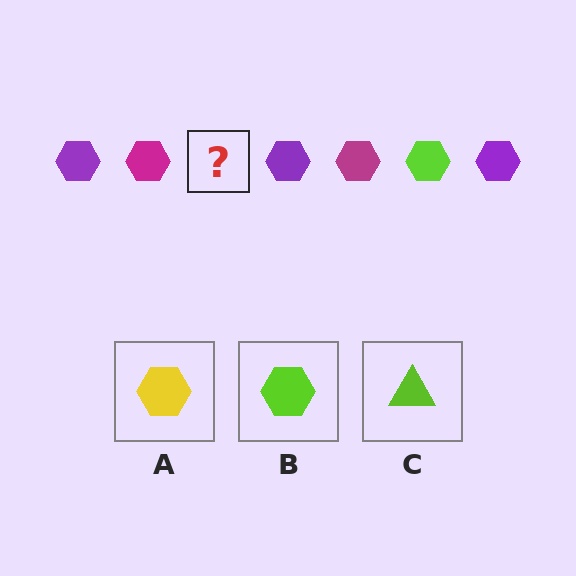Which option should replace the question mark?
Option B.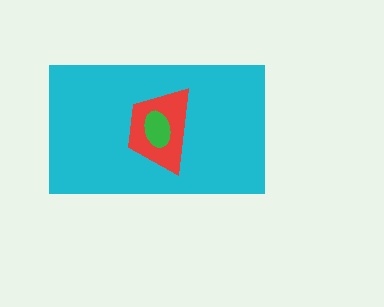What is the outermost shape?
The cyan rectangle.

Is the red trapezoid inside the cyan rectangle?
Yes.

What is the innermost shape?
The green ellipse.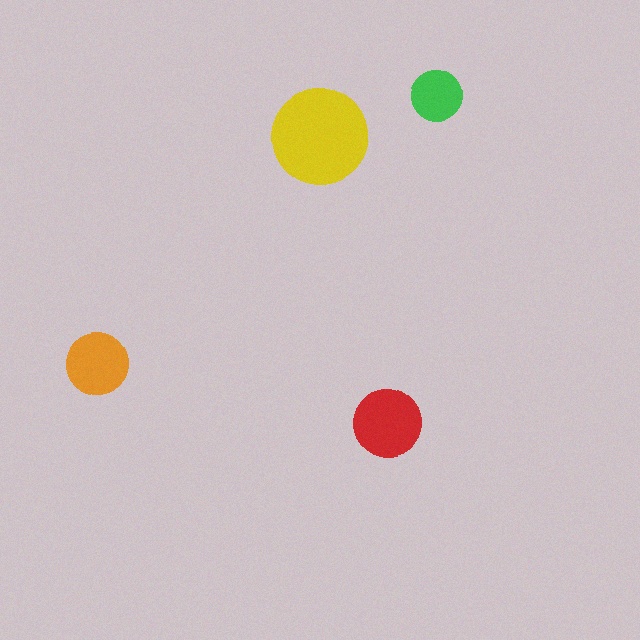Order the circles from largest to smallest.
the yellow one, the red one, the orange one, the green one.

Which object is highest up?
The green circle is topmost.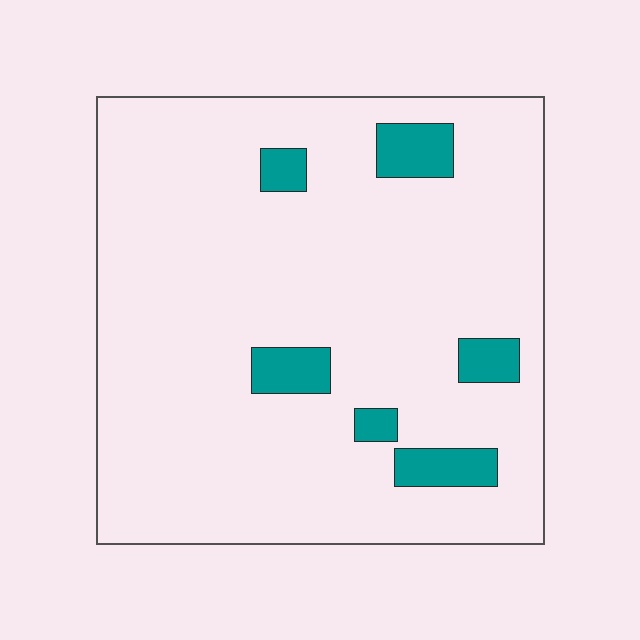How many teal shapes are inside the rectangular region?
6.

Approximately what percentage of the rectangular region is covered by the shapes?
Approximately 10%.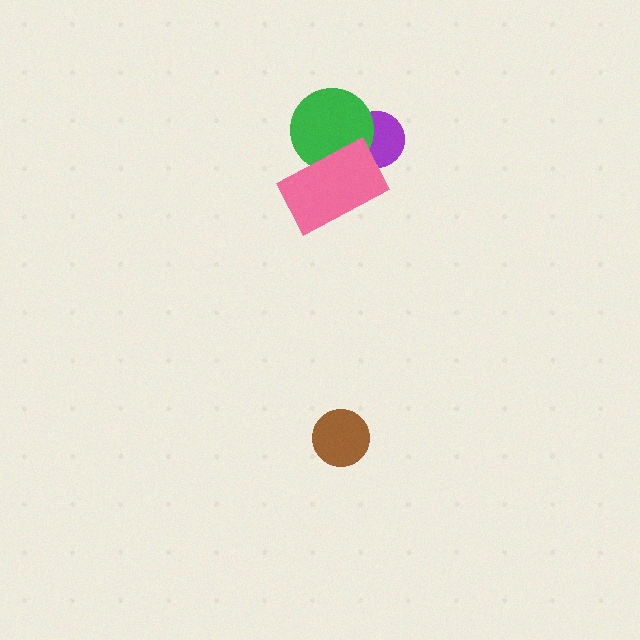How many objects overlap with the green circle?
2 objects overlap with the green circle.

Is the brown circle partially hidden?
No, no other shape covers it.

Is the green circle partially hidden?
Yes, it is partially covered by another shape.